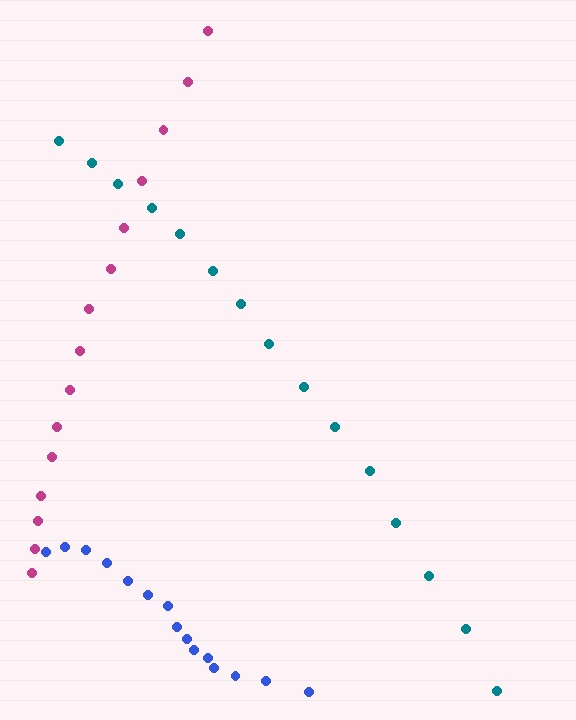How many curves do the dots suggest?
There are 3 distinct paths.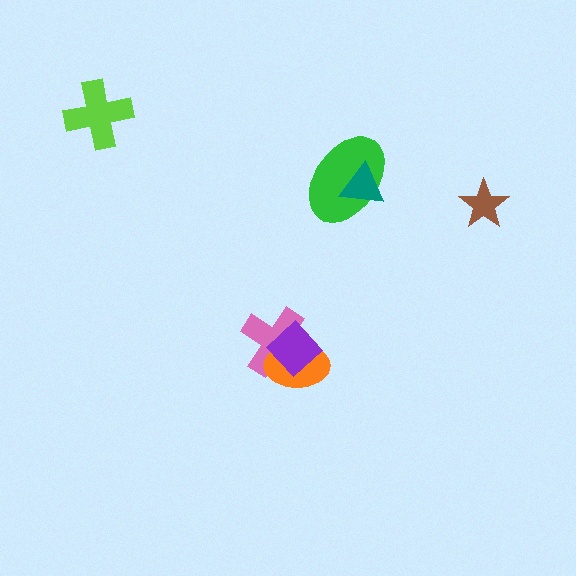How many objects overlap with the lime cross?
0 objects overlap with the lime cross.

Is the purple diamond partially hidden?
No, no other shape covers it.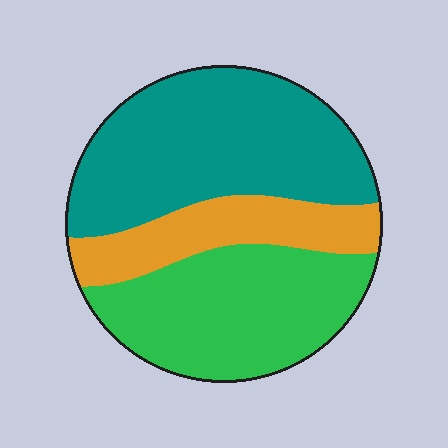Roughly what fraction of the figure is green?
Green takes up about three eighths (3/8) of the figure.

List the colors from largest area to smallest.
From largest to smallest: teal, green, orange.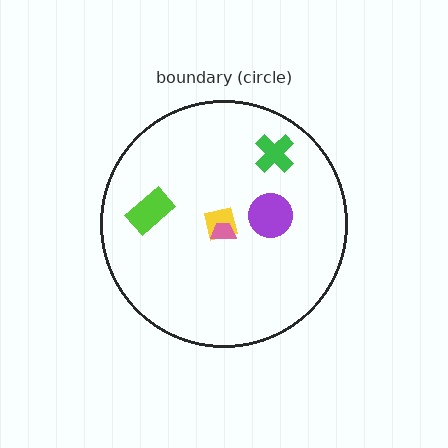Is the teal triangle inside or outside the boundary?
Inside.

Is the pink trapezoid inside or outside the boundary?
Inside.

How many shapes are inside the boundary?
6 inside, 0 outside.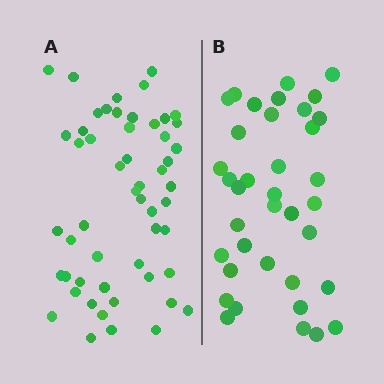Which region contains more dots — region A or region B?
Region A (the left region) has more dots.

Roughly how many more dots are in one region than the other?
Region A has approximately 15 more dots than region B.